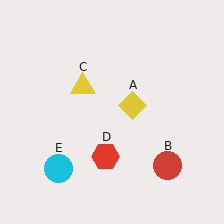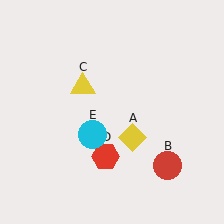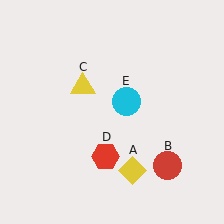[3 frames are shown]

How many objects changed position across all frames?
2 objects changed position: yellow diamond (object A), cyan circle (object E).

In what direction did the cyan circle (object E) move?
The cyan circle (object E) moved up and to the right.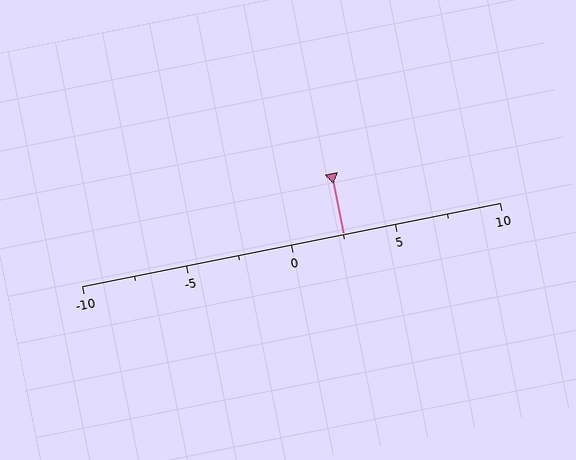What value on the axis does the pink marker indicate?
The marker indicates approximately 2.5.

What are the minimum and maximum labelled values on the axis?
The axis runs from -10 to 10.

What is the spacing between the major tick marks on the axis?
The major ticks are spaced 5 apart.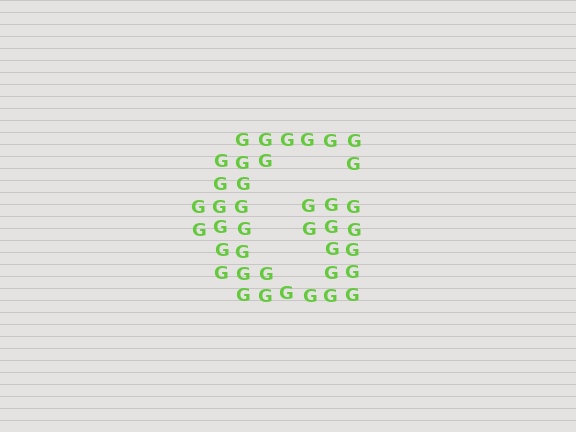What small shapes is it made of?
It is made of small letter G's.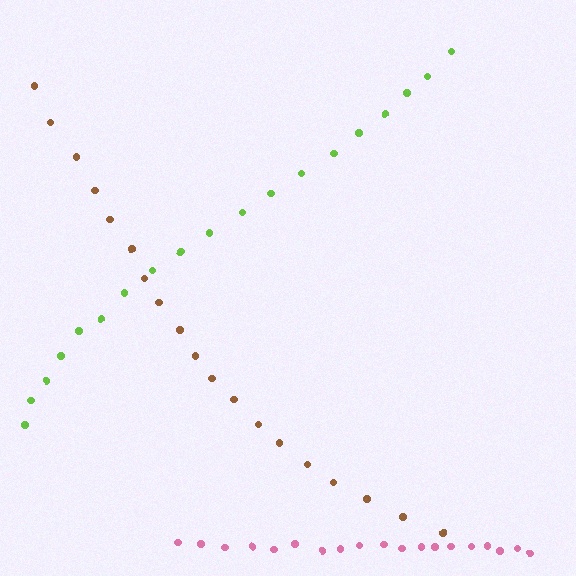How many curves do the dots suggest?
There are 3 distinct paths.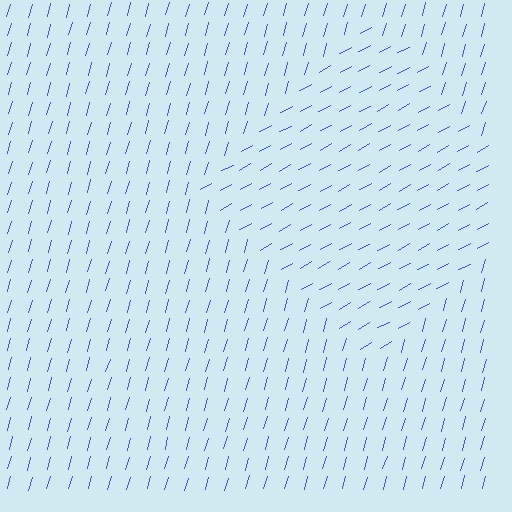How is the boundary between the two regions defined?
The boundary is defined purely by a change in line orientation (approximately 45 degrees difference). All lines are the same color and thickness.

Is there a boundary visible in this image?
Yes, there is a texture boundary formed by a change in line orientation.